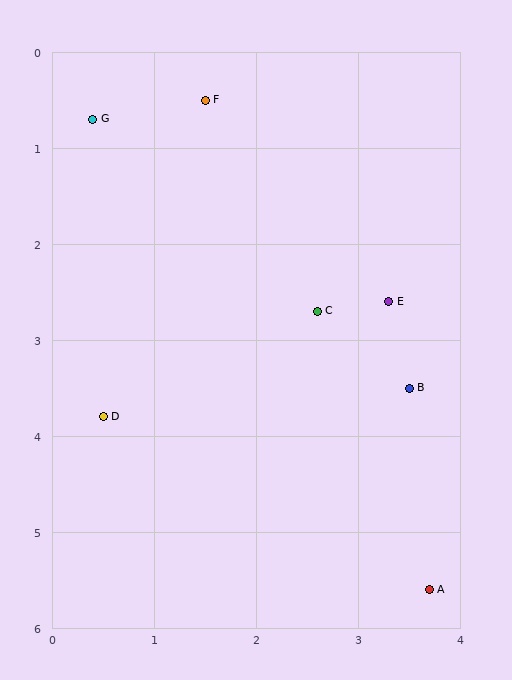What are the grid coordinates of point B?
Point B is at approximately (3.5, 3.5).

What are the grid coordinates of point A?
Point A is at approximately (3.7, 5.6).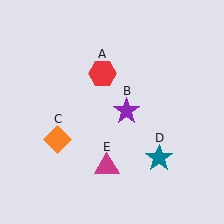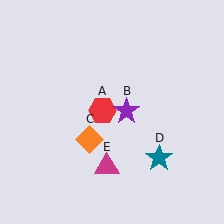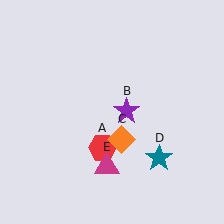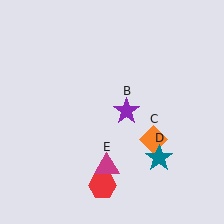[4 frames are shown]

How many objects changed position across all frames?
2 objects changed position: red hexagon (object A), orange diamond (object C).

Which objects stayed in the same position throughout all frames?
Purple star (object B) and teal star (object D) and magenta triangle (object E) remained stationary.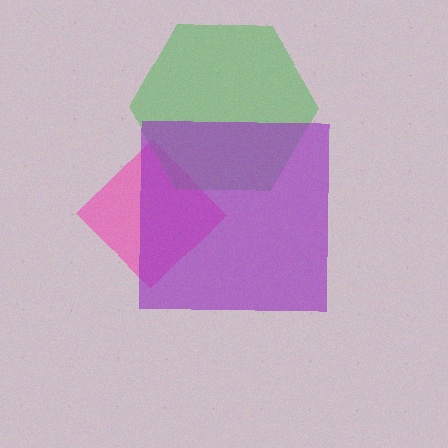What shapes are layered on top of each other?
The layered shapes are: a pink diamond, a green hexagon, a purple square.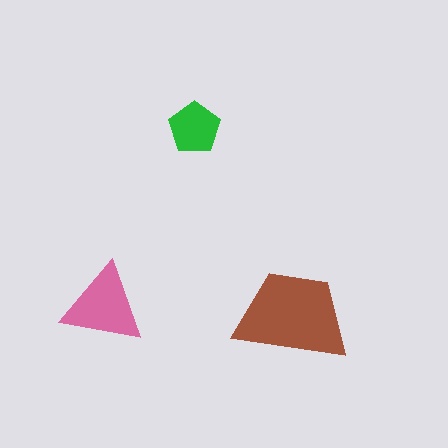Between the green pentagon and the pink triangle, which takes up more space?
The pink triangle.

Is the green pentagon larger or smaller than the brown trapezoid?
Smaller.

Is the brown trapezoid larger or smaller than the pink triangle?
Larger.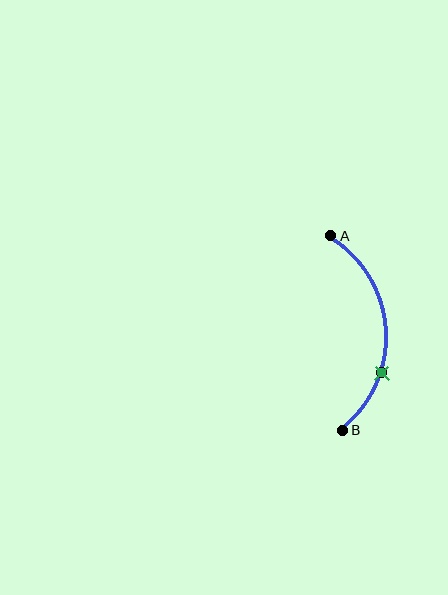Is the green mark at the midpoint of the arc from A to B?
No. The green mark lies on the arc but is closer to endpoint B. The arc midpoint would be at the point on the curve equidistant along the arc from both A and B.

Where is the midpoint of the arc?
The arc midpoint is the point on the curve farthest from the straight line joining A and B. It sits to the right of that line.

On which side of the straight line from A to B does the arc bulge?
The arc bulges to the right of the straight line connecting A and B.